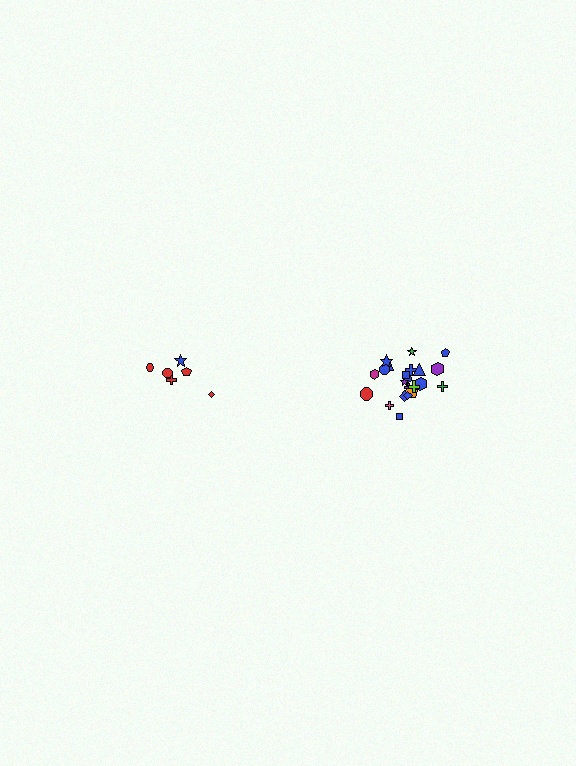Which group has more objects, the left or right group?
The right group.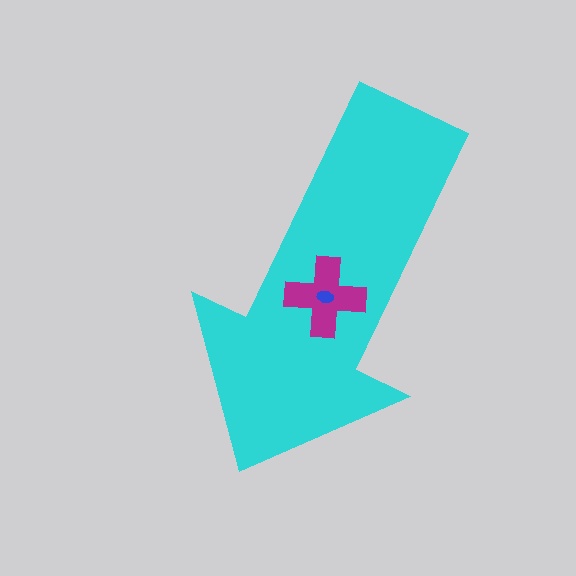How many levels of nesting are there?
3.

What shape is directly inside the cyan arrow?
The magenta cross.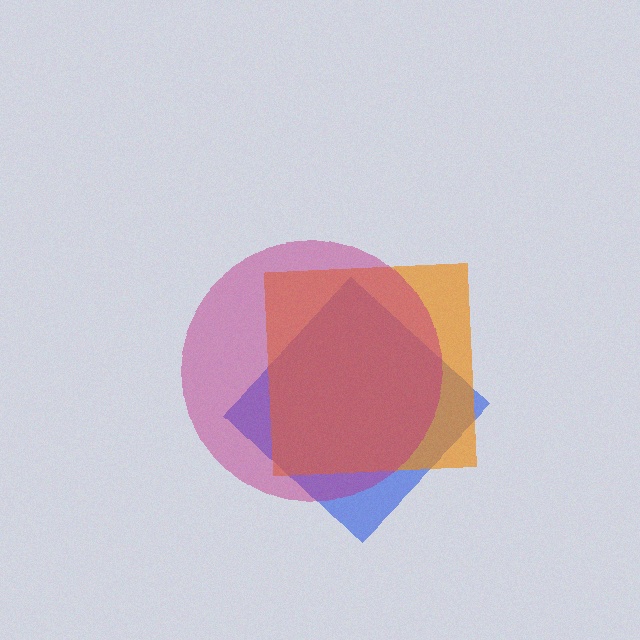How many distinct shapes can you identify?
There are 3 distinct shapes: a blue diamond, an orange square, a magenta circle.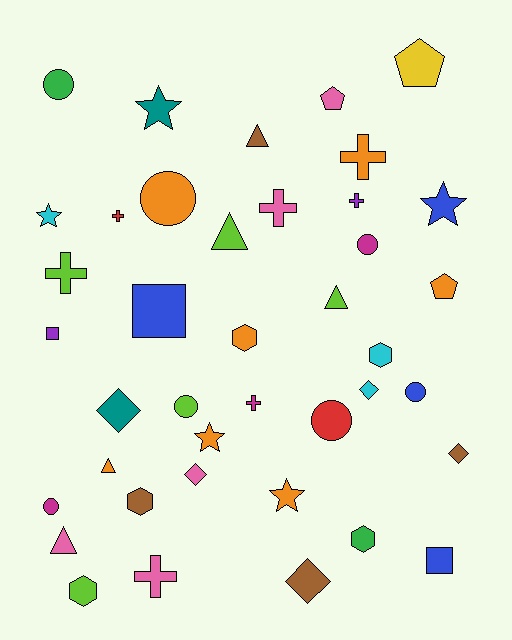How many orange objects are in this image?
There are 7 orange objects.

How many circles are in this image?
There are 7 circles.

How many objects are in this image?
There are 40 objects.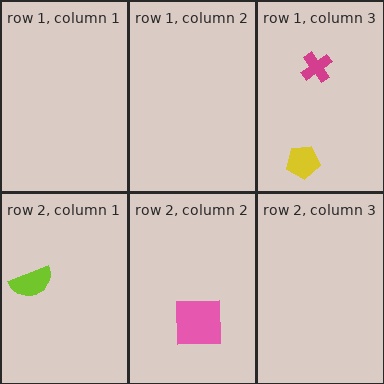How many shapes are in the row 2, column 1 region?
1.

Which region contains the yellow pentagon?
The row 1, column 3 region.